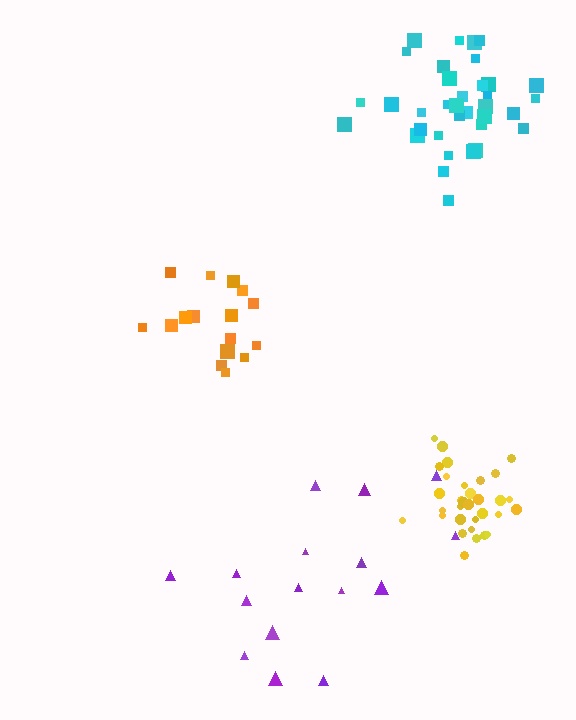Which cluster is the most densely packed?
Yellow.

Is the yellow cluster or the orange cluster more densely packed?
Yellow.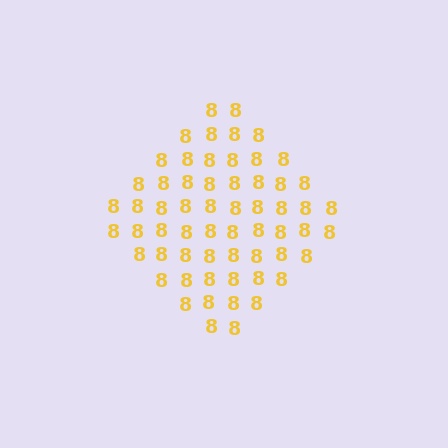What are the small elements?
The small elements are digit 8's.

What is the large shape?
The large shape is a diamond.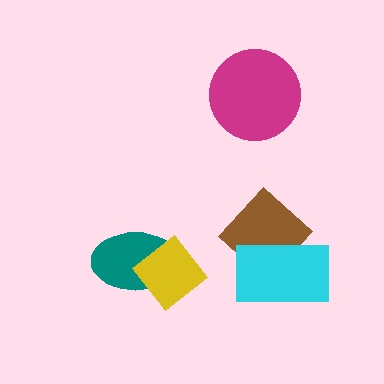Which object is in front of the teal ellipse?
The yellow diamond is in front of the teal ellipse.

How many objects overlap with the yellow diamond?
1 object overlaps with the yellow diamond.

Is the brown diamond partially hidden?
Yes, it is partially covered by another shape.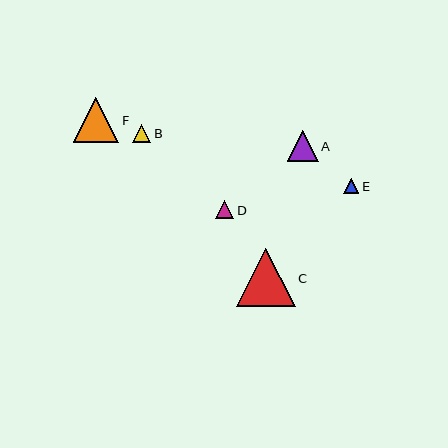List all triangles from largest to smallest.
From largest to smallest: C, F, A, D, B, E.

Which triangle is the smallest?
Triangle E is the smallest with a size of approximately 15 pixels.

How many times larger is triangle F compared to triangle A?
Triangle F is approximately 1.5 times the size of triangle A.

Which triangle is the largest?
Triangle C is the largest with a size of approximately 58 pixels.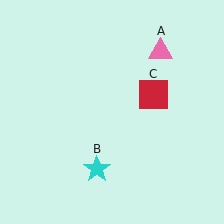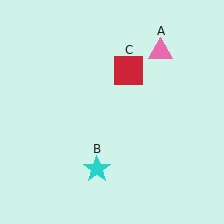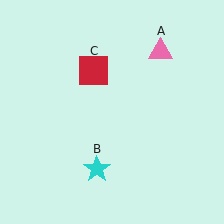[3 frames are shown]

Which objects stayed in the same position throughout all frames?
Pink triangle (object A) and cyan star (object B) remained stationary.